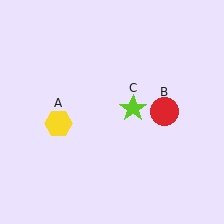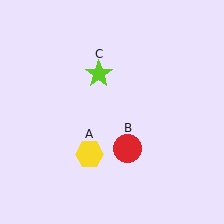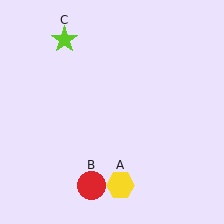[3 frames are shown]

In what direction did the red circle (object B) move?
The red circle (object B) moved down and to the left.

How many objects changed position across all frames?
3 objects changed position: yellow hexagon (object A), red circle (object B), lime star (object C).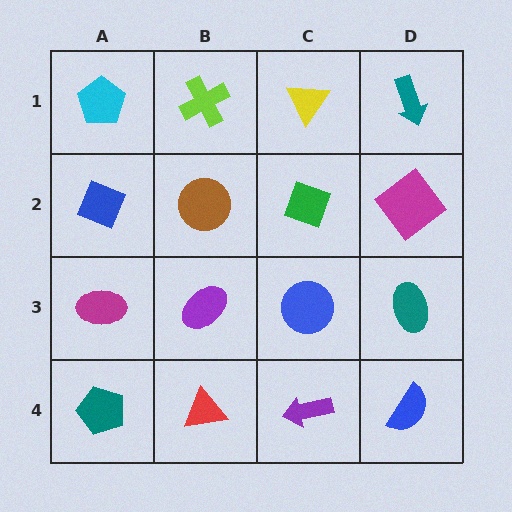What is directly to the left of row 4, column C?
A red triangle.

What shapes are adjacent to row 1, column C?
A green diamond (row 2, column C), a lime cross (row 1, column B), a teal arrow (row 1, column D).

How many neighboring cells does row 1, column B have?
3.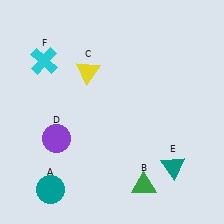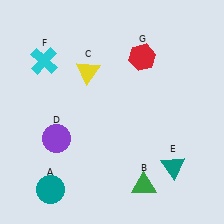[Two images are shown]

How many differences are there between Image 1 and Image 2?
There is 1 difference between the two images.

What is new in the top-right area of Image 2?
A red hexagon (G) was added in the top-right area of Image 2.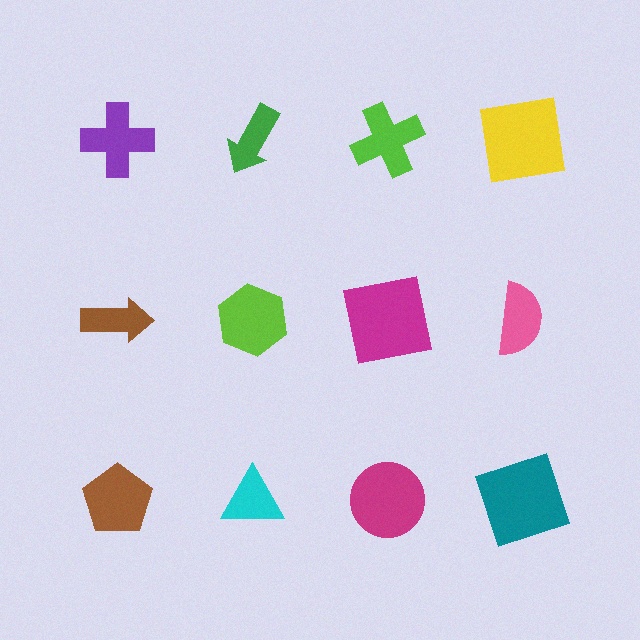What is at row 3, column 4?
A teal square.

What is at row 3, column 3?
A magenta circle.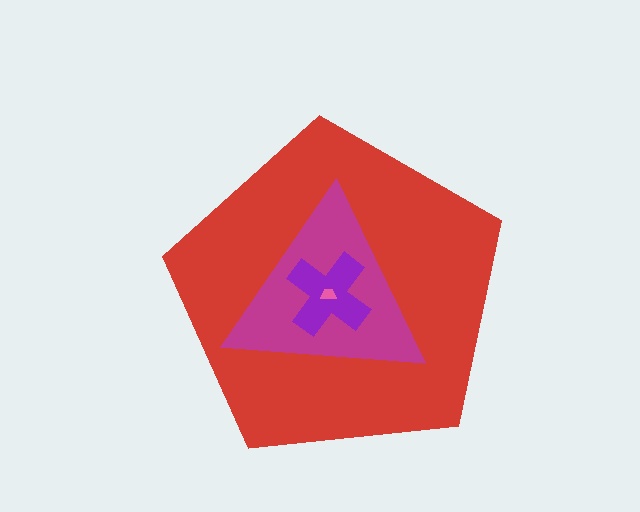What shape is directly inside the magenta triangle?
The purple cross.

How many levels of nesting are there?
4.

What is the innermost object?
The pink trapezoid.